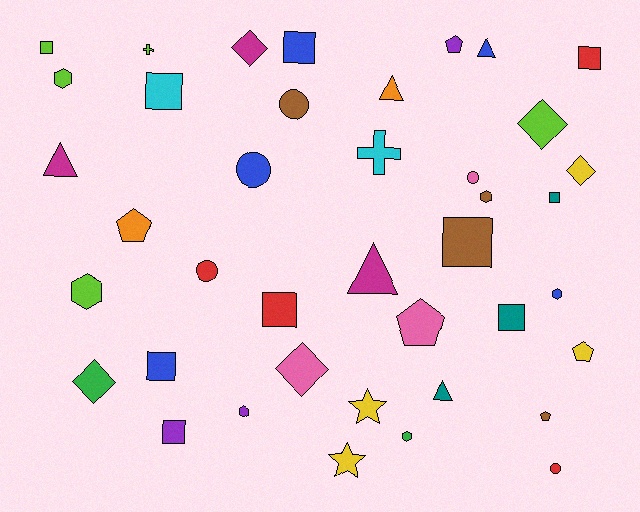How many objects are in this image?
There are 40 objects.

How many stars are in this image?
There are 2 stars.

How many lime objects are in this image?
There are 5 lime objects.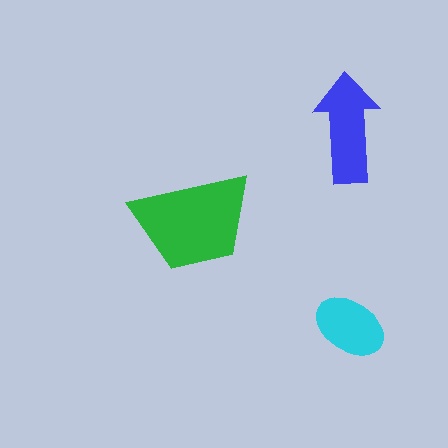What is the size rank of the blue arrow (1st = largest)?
2nd.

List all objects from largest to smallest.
The green trapezoid, the blue arrow, the cyan ellipse.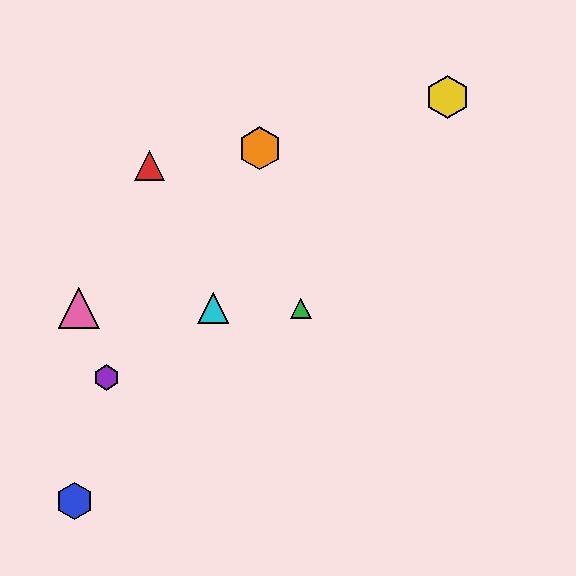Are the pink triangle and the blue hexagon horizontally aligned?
No, the pink triangle is at y≈308 and the blue hexagon is at y≈501.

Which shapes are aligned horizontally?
The green triangle, the cyan triangle, the pink triangle are aligned horizontally.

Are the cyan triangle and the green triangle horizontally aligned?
Yes, both are at y≈308.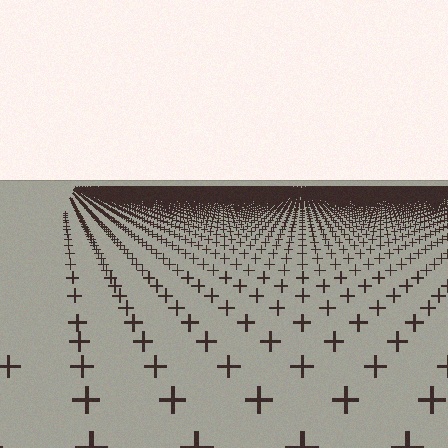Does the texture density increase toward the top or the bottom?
Density increases toward the top.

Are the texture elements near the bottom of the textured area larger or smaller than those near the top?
Larger. Near the bottom, elements are closer to the viewer and appear at a bigger on-screen size.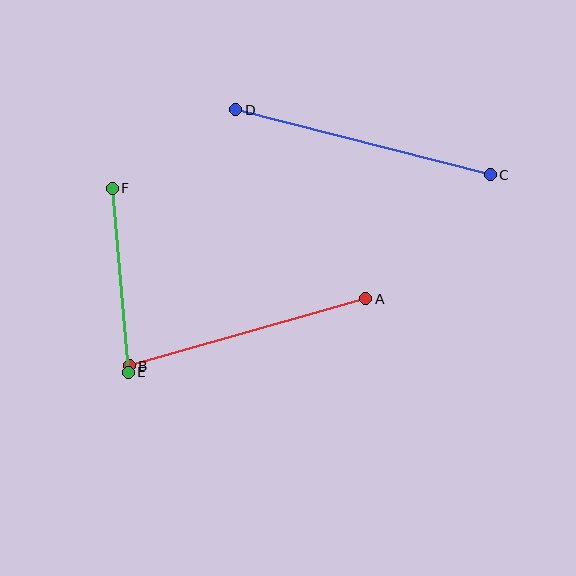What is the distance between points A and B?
The distance is approximately 246 pixels.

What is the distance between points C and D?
The distance is approximately 263 pixels.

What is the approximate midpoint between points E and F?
The midpoint is at approximately (120, 280) pixels.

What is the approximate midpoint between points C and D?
The midpoint is at approximately (363, 142) pixels.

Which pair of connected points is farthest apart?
Points C and D are farthest apart.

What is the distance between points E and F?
The distance is approximately 185 pixels.